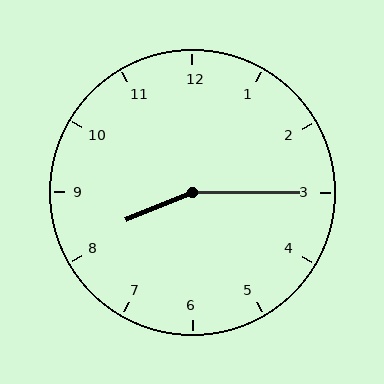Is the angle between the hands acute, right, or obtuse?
It is obtuse.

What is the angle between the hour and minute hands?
Approximately 158 degrees.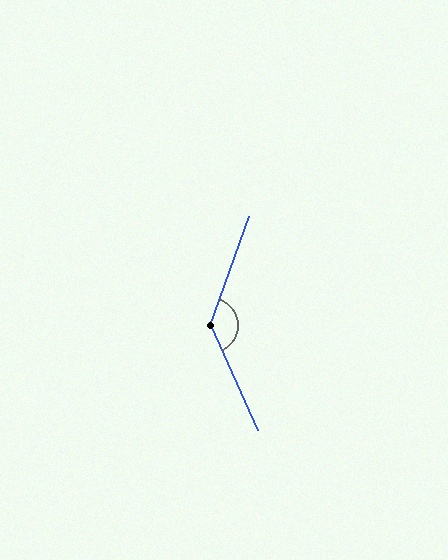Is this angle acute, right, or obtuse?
It is obtuse.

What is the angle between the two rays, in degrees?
Approximately 136 degrees.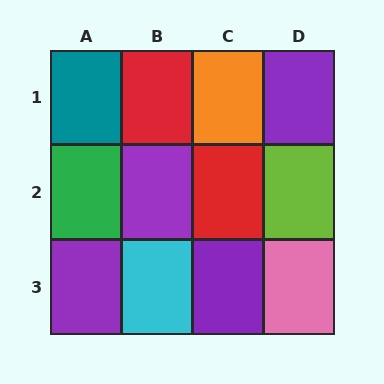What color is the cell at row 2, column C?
Red.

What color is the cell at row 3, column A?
Purple.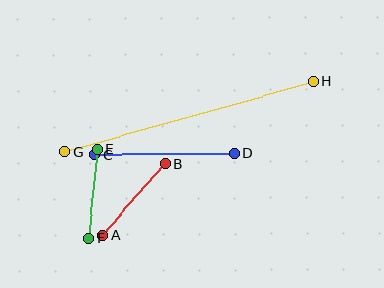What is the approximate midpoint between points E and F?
The midpoint is at approximately (93, 194) pixels.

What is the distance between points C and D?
The distance is approximately 139 pixels.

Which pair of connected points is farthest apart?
Points G and H are farthest apart.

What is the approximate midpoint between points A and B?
The midpoint is at approximately (134, 199) pixels.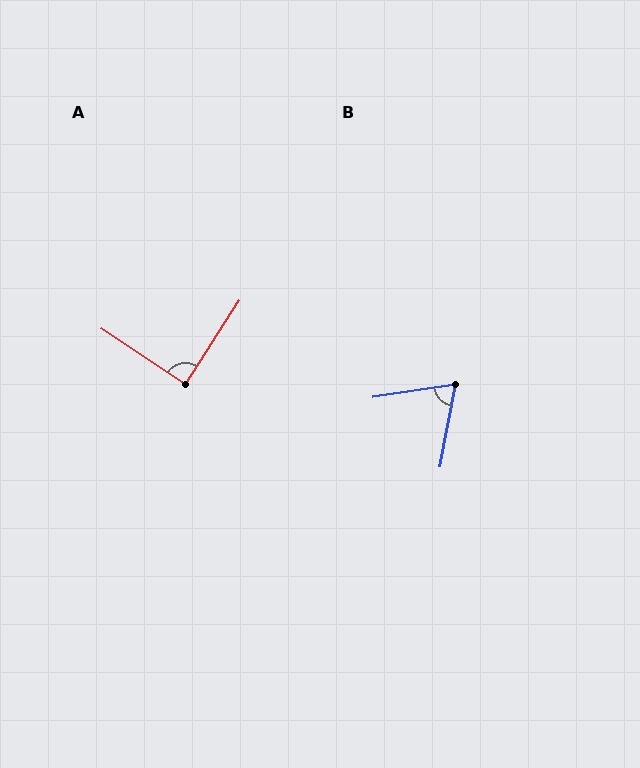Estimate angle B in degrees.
Approximately 71 degrees.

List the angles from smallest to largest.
B (71°), A (89°).